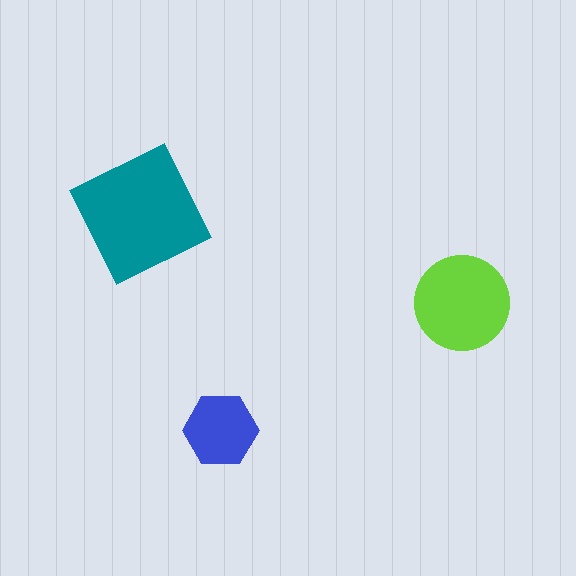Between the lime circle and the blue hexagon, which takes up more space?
The lime circle.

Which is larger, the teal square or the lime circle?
The teal square.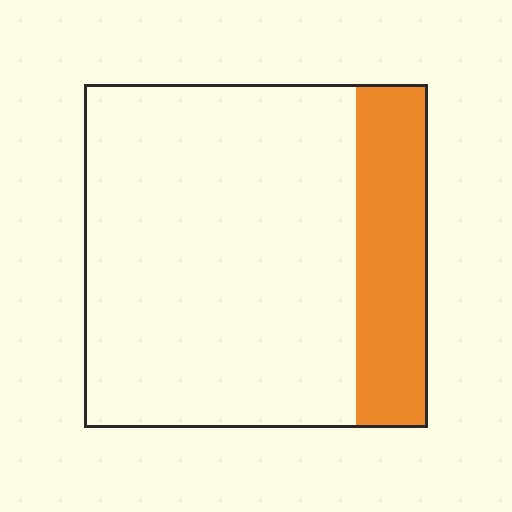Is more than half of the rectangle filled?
No.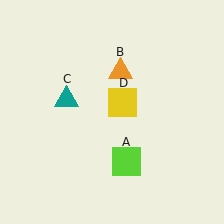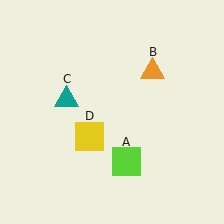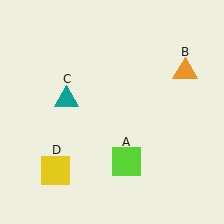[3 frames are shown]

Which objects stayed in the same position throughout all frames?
Lime square (object A) and teal triangle (object C) remained stationary.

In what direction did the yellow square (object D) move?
The yellow square (object D) moved down and to the left.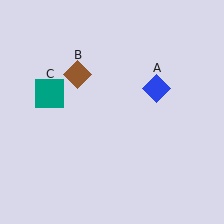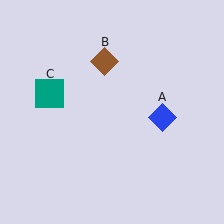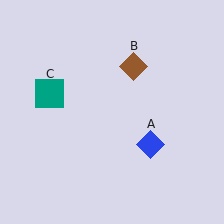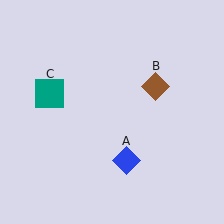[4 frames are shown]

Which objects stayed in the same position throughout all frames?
Teal square (object C) remained stationary.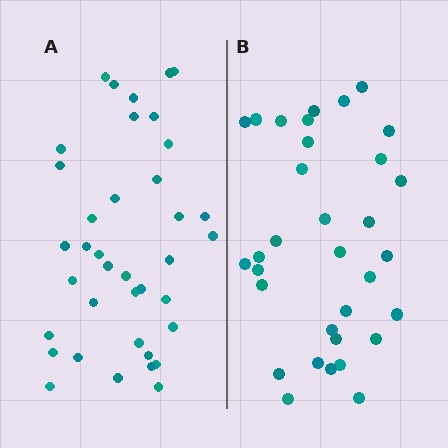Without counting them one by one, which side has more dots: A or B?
Region A (the left region) has more dots.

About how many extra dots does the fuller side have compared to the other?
Region A has about 5 more dots than region B.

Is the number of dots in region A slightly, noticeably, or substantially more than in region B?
Region A has only slightly more — the two regions are fairly close. The ratio is roughly 1.2 to 1.